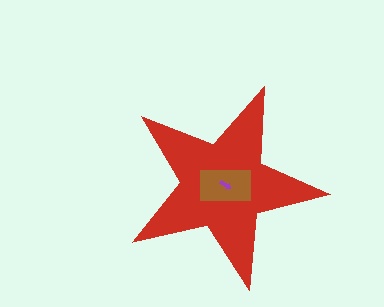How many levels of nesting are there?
3.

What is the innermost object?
The purple arrow.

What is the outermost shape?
The red star.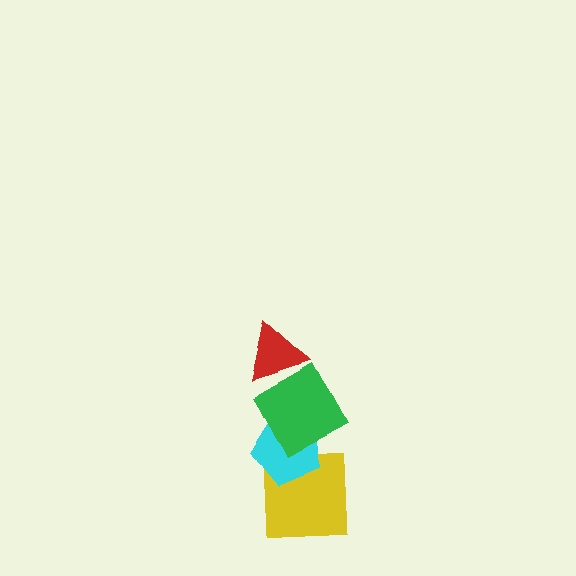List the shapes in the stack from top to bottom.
From top to bottom: the red triangle, the green square, the cyan pentagon, the yellow square.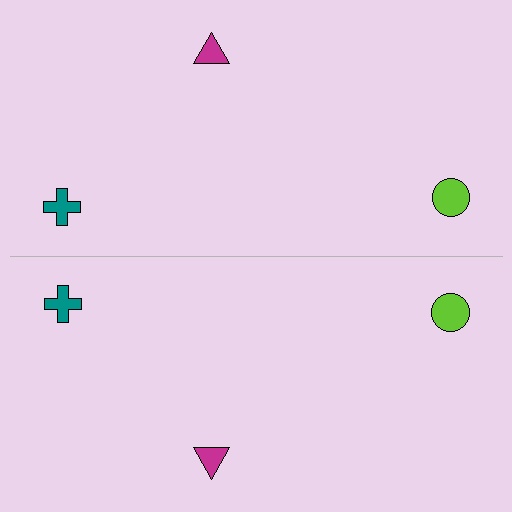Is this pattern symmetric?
Yes, this pattern has bilateral (reflection) symmetry.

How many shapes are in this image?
There are 6 shapes in this image.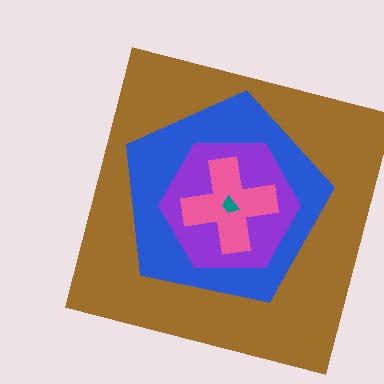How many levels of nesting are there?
5.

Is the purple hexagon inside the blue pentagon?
Yes.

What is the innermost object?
The teal trapezoid.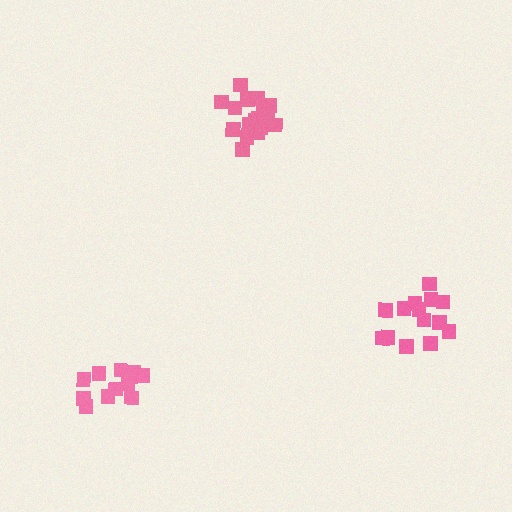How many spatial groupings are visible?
There are 3 spatial groupings.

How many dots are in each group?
Group 1: 18 dots, Group 2: 13 dots, Group 3: 14 dots (45 total).